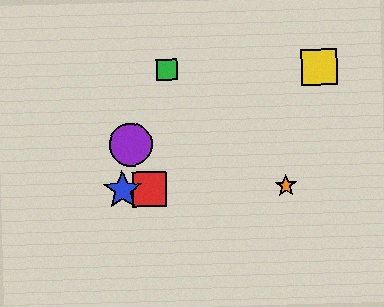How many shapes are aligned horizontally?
3 shapes (the red square, the blue star, the orange star) are aligned horizontally.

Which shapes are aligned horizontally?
The red square, the blue star, the orange star are aligned horizontally.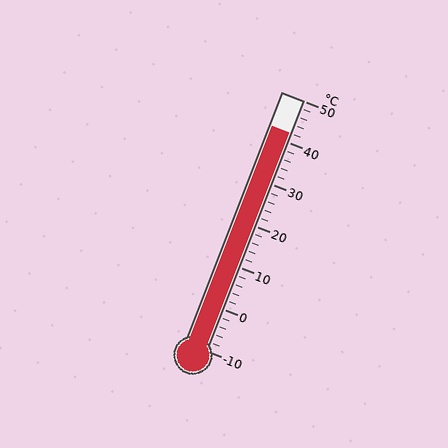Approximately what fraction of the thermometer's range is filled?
The thermometer is filled to approximately 85% of its range.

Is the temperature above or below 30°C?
The temperature is above 30°C.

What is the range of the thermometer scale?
The thermometer scale ranges from -10°C to 50°C.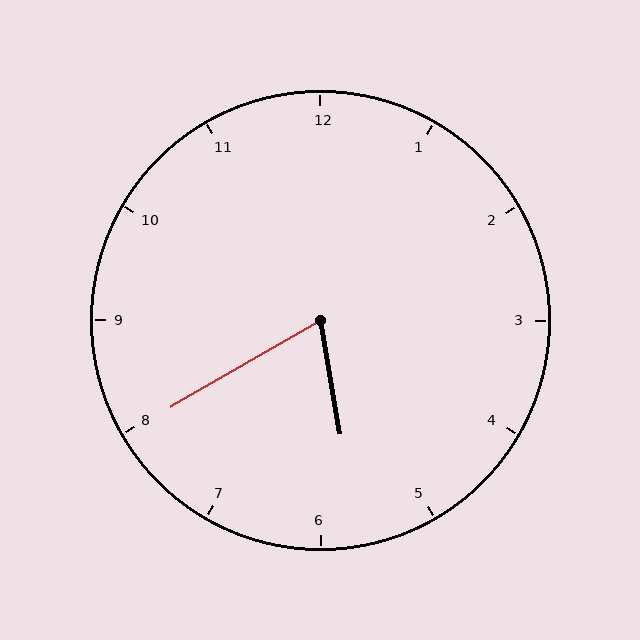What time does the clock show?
5:40.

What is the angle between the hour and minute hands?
Approximately 70 degrees.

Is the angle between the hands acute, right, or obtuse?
It is acute.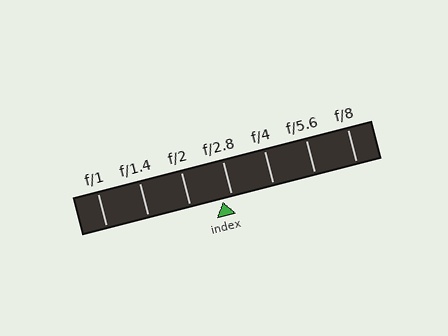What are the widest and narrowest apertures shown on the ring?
The widest aperture shown is f/1 and the narrowest is f/8.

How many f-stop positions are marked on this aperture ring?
There are 7 f-stop positions marked.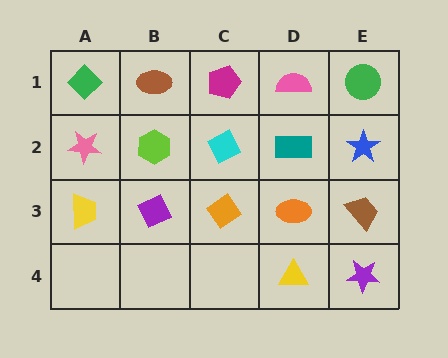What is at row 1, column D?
A pink semicircle.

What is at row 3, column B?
A purple diamond.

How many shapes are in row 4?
2 shapes.